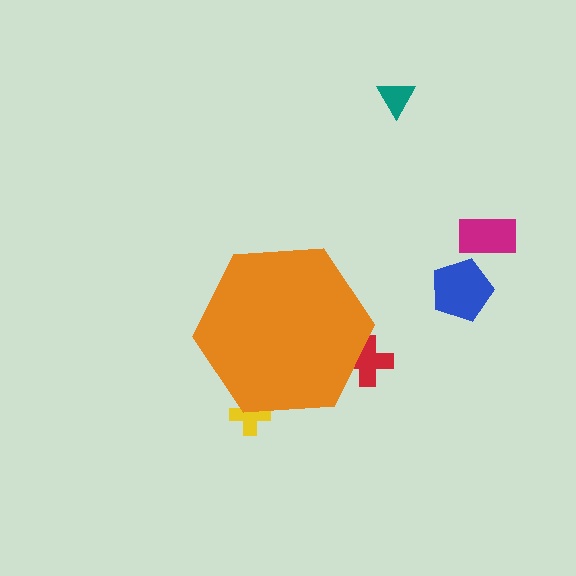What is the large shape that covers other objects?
An orange hexagon.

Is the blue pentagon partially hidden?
No, the blue pentagon is fully visible.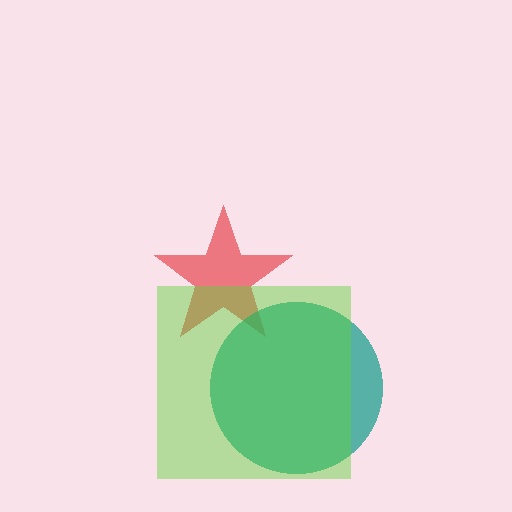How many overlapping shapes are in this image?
There are 3 overlapping shapes in the image.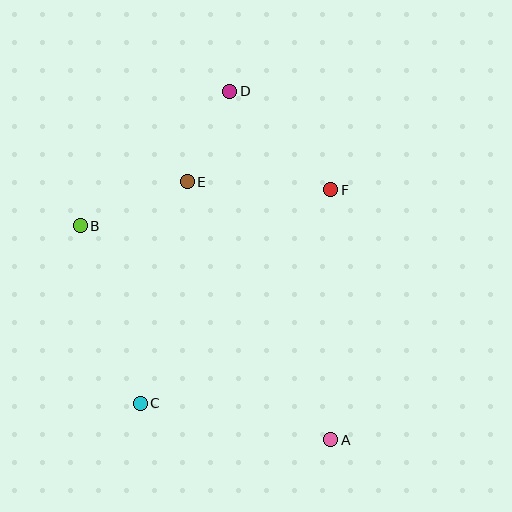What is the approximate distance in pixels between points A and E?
The distance between A and E is approximately 295 pixels.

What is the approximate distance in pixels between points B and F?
The distance between B and F is approximately 253 pixels.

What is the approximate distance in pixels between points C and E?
The distance between C and E is approximately 226 pixels.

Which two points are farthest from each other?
Points A and D are farthest from each other.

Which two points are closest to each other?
Points D and E are closest to each other.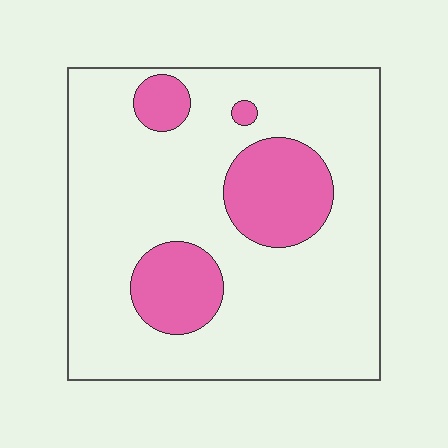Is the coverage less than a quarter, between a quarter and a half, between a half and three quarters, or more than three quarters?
Less than a quarter.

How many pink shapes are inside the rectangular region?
4.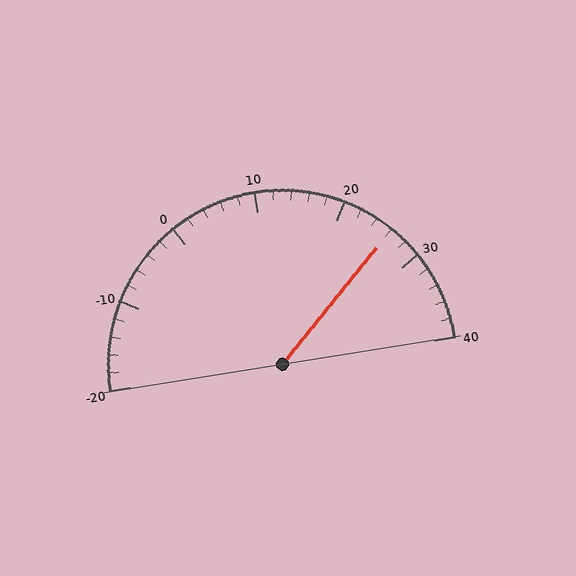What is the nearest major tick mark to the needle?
The nearest major tick mark is 30.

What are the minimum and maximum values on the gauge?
The gauge ranges from -20 to 40.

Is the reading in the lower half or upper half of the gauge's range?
The reading is in the upper half of the range (-20 to 40).